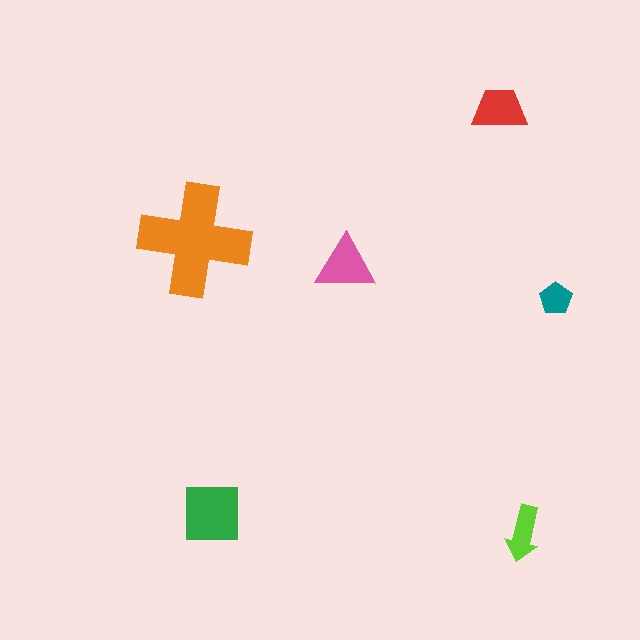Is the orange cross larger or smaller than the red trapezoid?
Larger.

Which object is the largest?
The orange cross.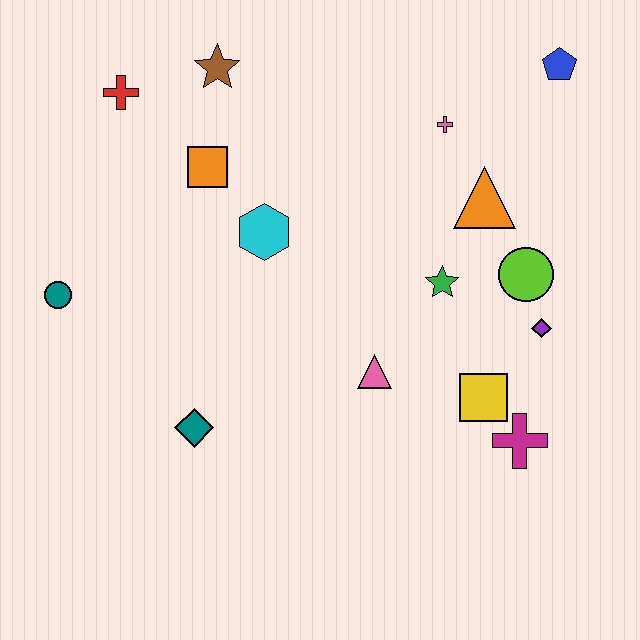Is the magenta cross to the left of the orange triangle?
No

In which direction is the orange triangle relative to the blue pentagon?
The orange triangle is below the blue pentagon.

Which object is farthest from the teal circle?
The blue pentagon is farthest from the teal circle.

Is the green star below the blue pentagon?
Yes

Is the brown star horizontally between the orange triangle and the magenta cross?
No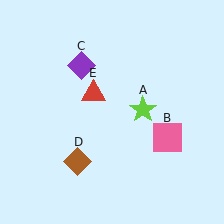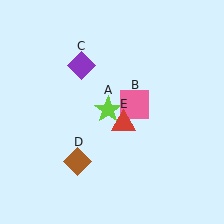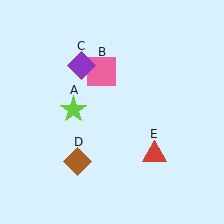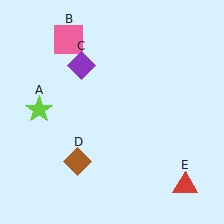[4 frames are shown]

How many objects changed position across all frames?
3 objects changed position: lime star (object A), pink square (object B), red triangle (object E).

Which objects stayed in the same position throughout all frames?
Purple diamond (object C) and brown diamond (object D) remained stationary.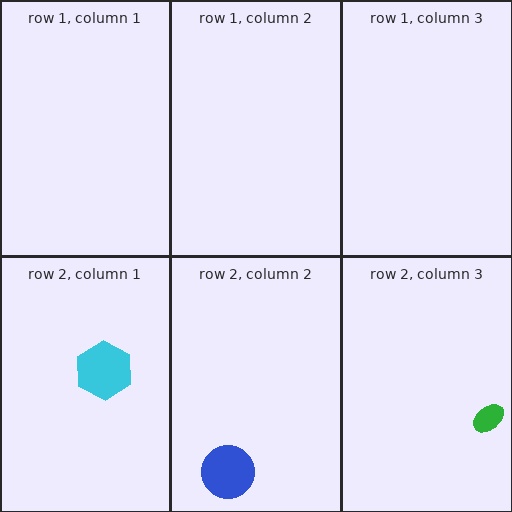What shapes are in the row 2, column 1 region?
The cyan hexagon.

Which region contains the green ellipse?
The row 2, column 3 region.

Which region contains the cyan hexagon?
The row 2, column 1 region.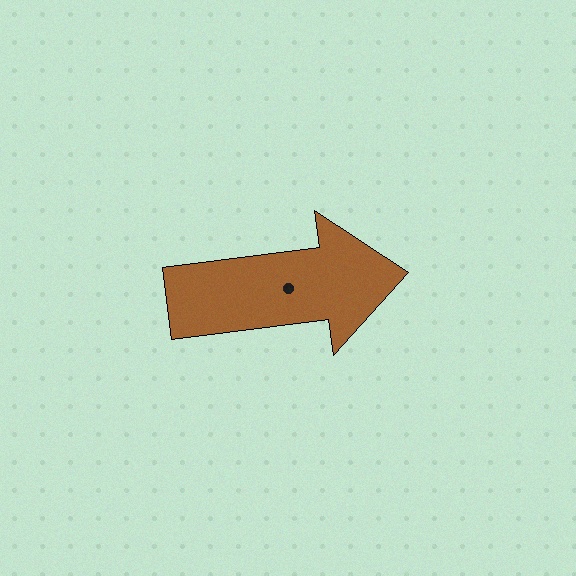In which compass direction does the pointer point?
East.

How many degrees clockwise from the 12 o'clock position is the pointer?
Approximately 83 degrees.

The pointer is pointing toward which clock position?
Roughly 3 o'clock.